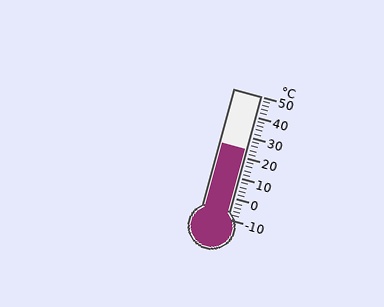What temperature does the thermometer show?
The thermometer shows approximately 24°C.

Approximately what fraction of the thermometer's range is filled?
The thermometer is filled to approximately 55% of its range.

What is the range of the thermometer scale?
The thermometer scale ranges from -10°C to 50°C.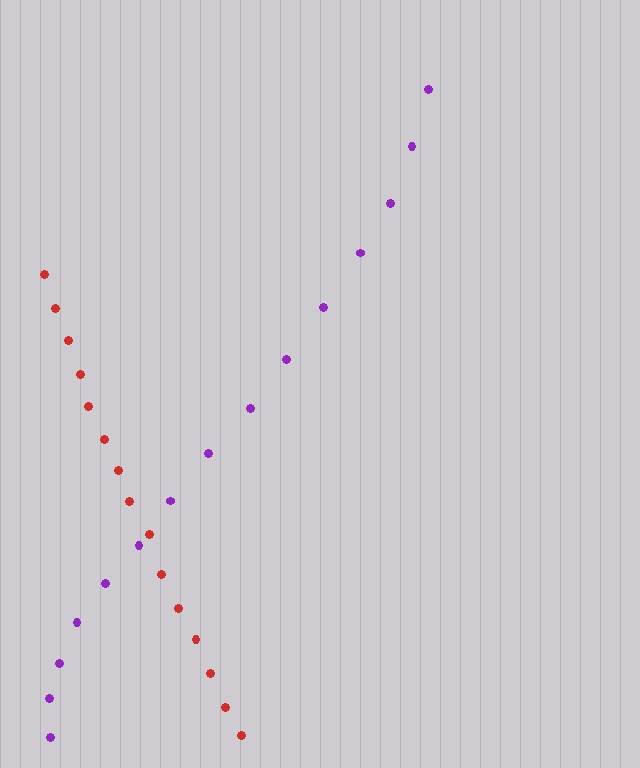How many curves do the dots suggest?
There are 2 distinct paths.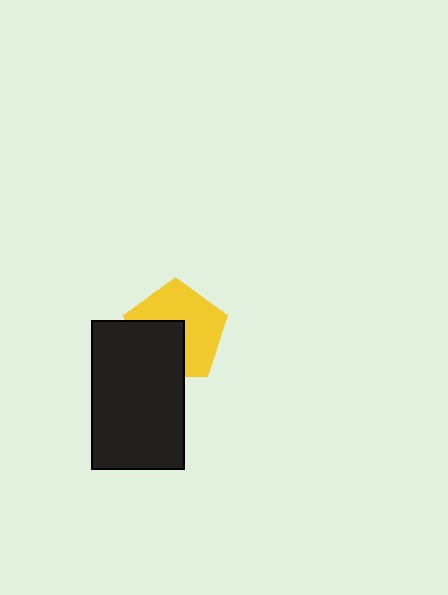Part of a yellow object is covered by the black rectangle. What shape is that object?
It is a pentagon.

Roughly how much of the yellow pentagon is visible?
About half of it is visible (roughly 59%).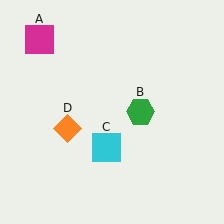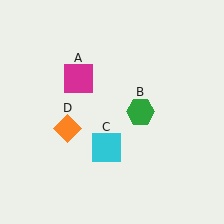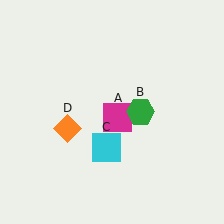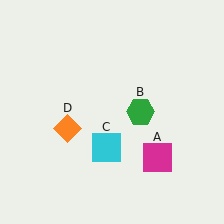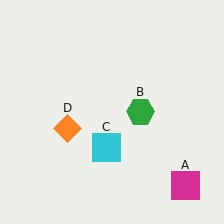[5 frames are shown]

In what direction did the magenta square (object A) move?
The magenta square (object A) moved down and to the right.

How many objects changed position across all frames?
1 object changed position: magenta square (object A).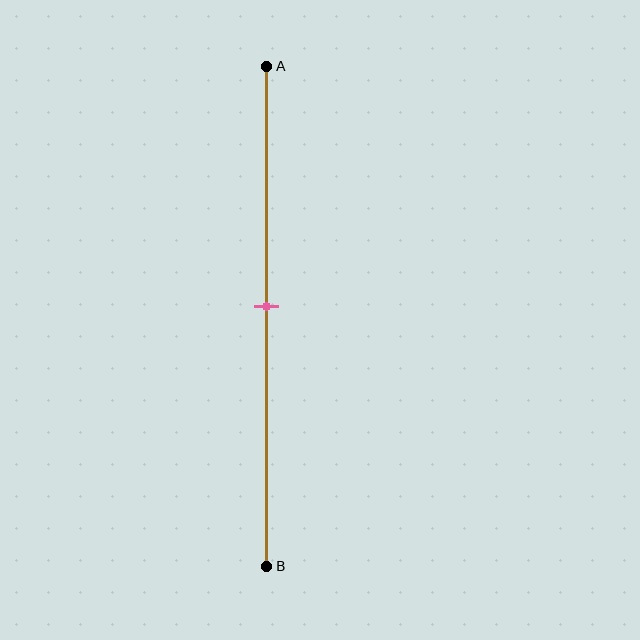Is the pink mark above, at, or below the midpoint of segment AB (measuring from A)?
The pink mark is approximately at the midpoint of segment AB.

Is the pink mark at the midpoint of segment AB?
Yes, the mark is approximately at the midpoint.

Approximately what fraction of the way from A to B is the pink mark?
The pink mark is approximately 50% of the way from A to B.